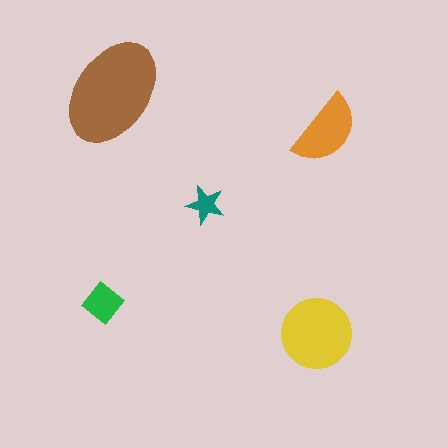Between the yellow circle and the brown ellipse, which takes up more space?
The brown ellipse.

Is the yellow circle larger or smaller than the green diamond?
Larger.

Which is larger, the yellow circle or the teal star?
The yellow circle.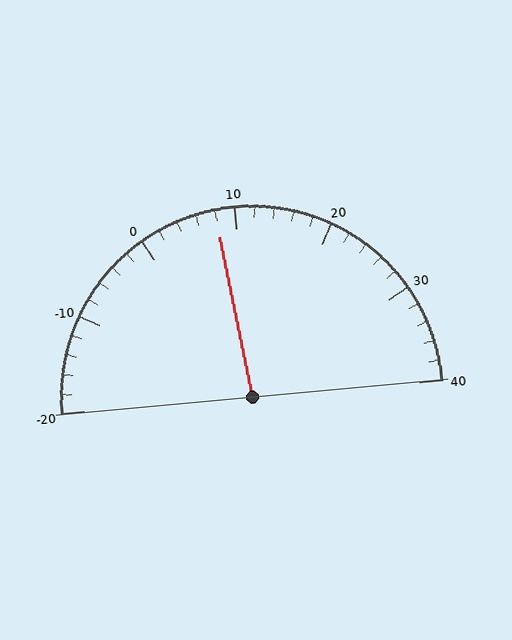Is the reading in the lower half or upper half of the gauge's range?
The reading is in the lower half of the range (-20 to 40).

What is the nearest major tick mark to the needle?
The nearest major tick mark is 10.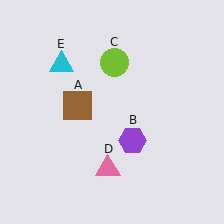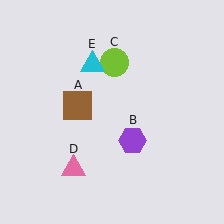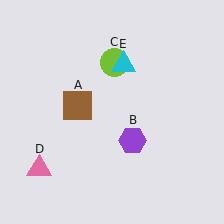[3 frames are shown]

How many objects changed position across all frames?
2 objects changed position: pink triangle (object D), cyan triangle (object E).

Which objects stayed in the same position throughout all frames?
Brown square (object A) and purple hexagon (object B) and lime circle (object C) remained stationary.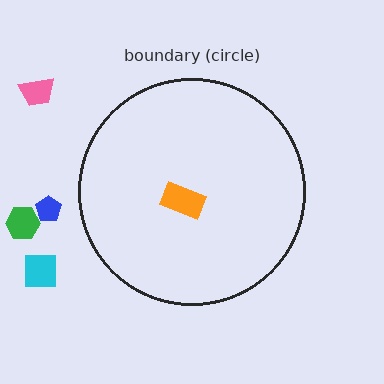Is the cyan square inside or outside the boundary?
Outside.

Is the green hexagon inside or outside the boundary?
Outside.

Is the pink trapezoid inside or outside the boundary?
Outside.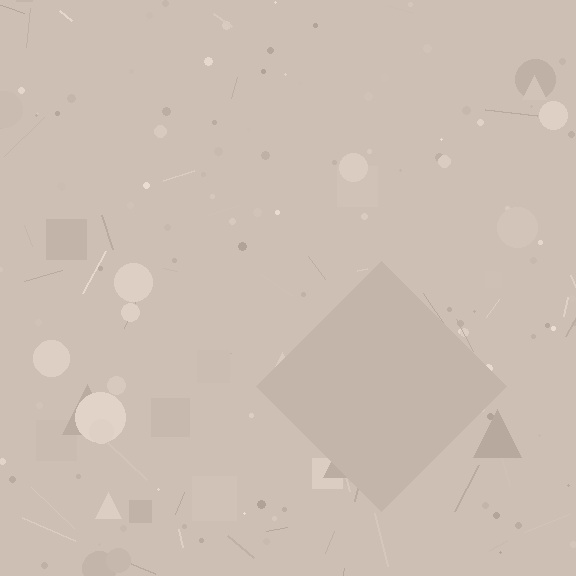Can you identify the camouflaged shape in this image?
The camouflaged shape is a diamond.